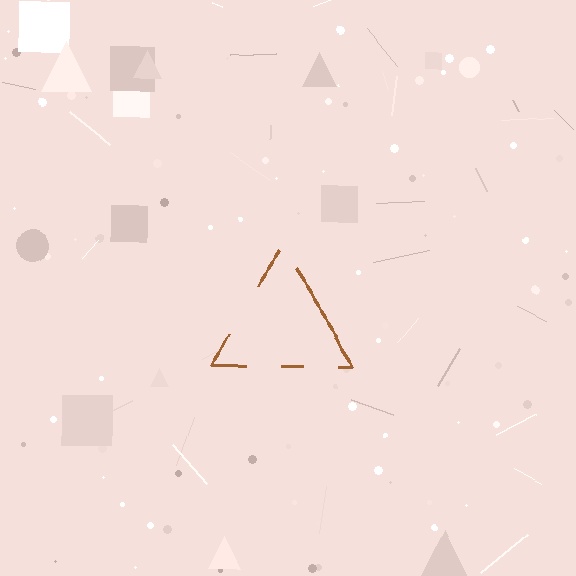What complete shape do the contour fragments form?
The contour fragments form a triangle.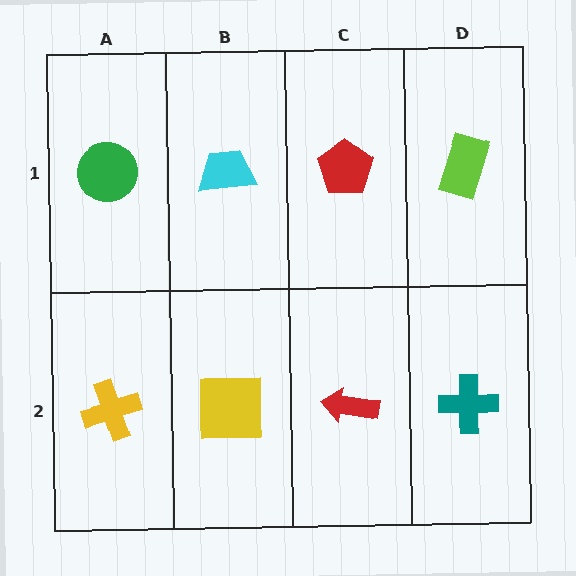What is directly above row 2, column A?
A green circle.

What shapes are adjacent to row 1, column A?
A yellow cross (row 2, column A), a cyan trapezoid (row 1, column B).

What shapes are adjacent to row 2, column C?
A red pentagon (row 1, column C), a yellow square (row 2, column B), a teal cross (row 2, column D).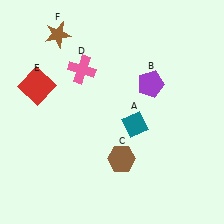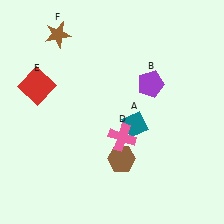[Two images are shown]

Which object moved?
The pink cross (D) moved down.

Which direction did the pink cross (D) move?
The pink cross (D) moved down.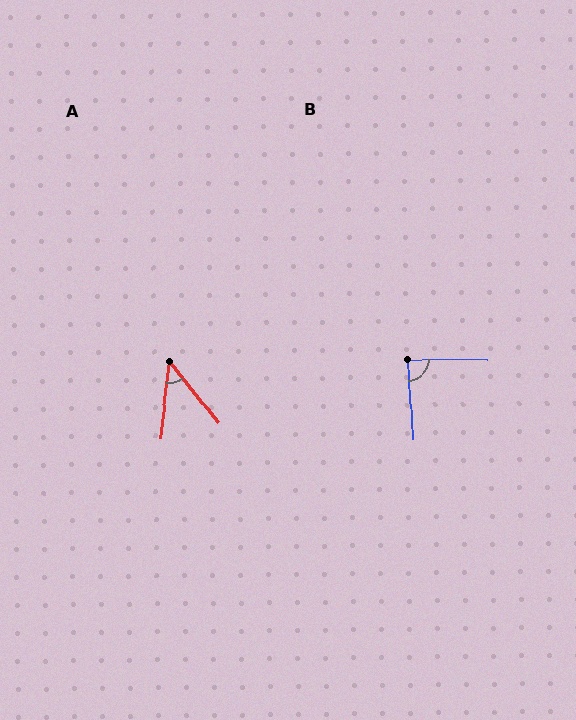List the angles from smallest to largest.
A (45°), B (85°).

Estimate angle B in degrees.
Approximately 85 degrees.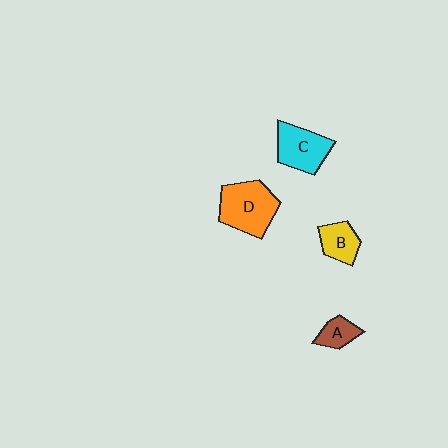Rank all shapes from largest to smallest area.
From largest to smallest: D (orange), C (cyan), B (yellow), A (brown).